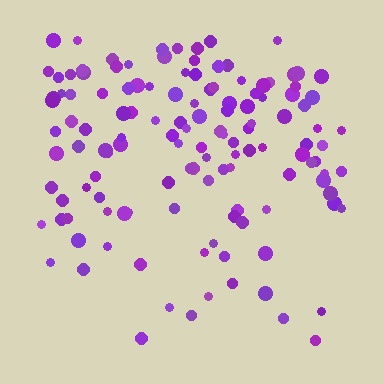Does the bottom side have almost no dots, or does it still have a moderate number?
Still a moderate number, just noticeably fewer than the top.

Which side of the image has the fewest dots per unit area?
The bottom.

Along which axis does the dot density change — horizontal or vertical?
Vertical.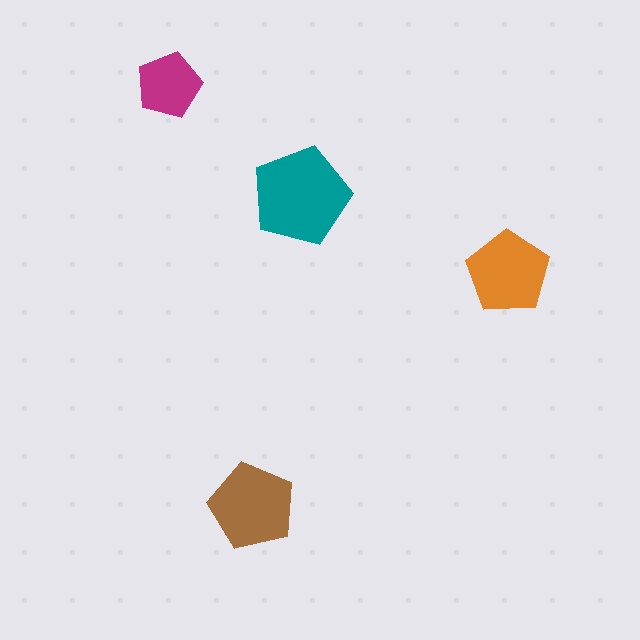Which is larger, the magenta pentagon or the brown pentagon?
The brown one.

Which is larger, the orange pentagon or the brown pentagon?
The brown one.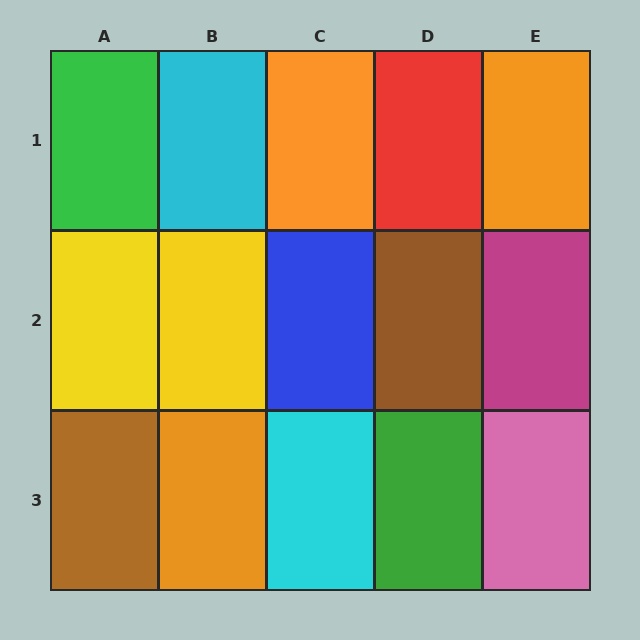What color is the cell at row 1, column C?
Orange.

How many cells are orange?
3 cells are orange.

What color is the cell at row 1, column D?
Red.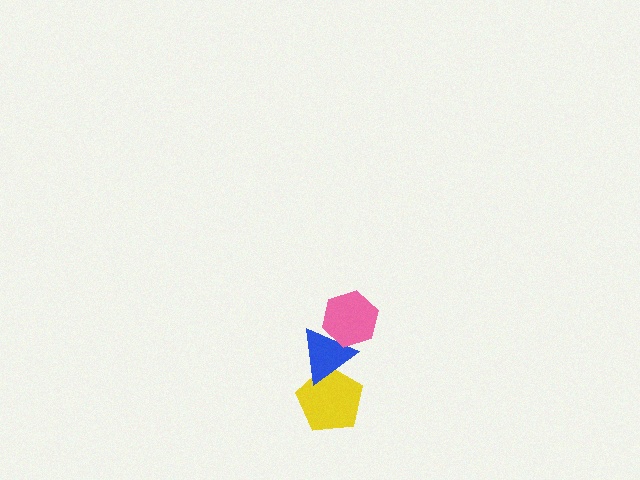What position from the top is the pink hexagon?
The pink hexagon is 1st from the top.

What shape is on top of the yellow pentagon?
The blue triangle is on top of the yellow pentagon.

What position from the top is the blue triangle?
The blue triangle is 2nd from the top.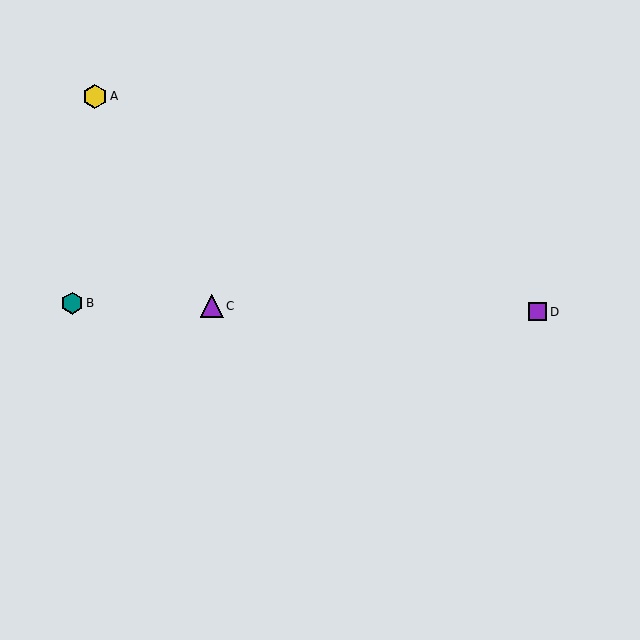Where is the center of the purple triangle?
The center of the purple triangle is at (212, 306).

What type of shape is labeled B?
Shape B is a teal hexagon.